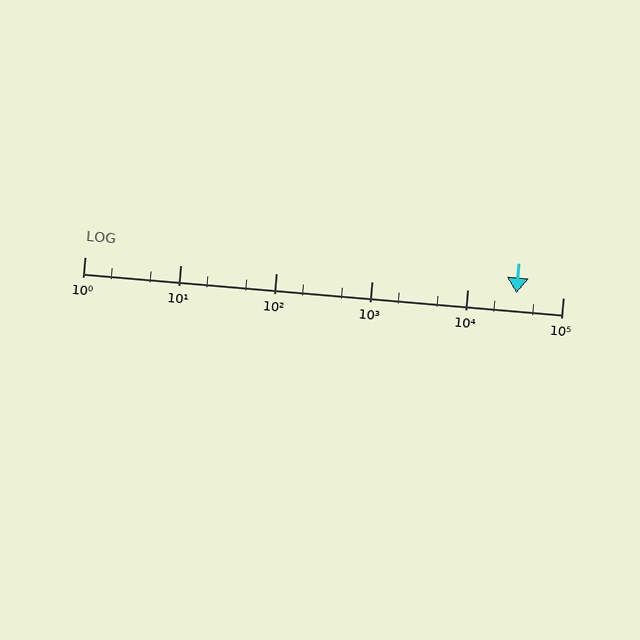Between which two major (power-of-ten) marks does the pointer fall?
The pointer is between 10000 and 100000.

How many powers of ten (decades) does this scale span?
The scale spans 5 decades, from 1 to 100000.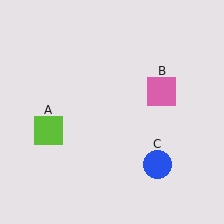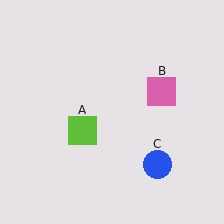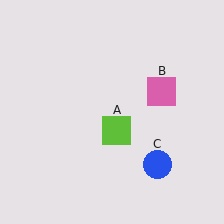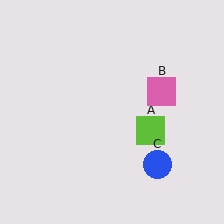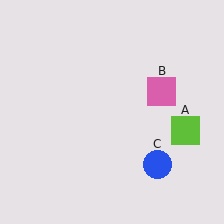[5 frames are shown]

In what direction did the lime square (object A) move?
The lime square (object A) moved right.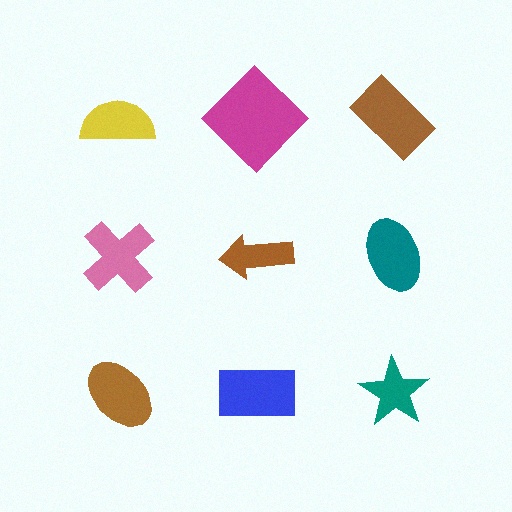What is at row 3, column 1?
A brown ellipse.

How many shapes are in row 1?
3 shapes.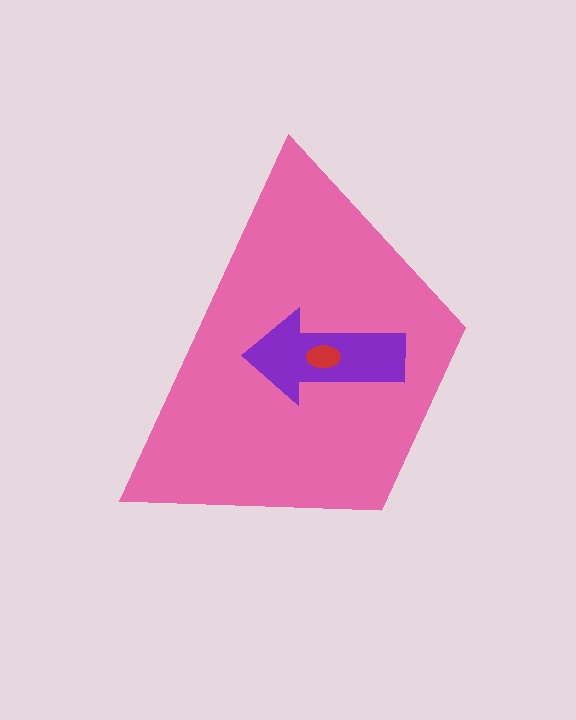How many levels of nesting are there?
3.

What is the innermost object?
The red ellipse.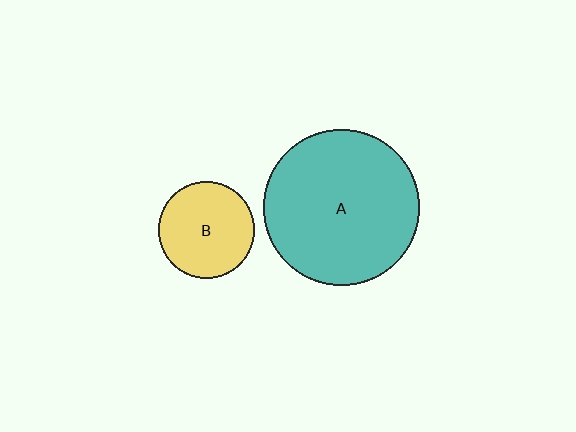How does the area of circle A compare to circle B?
Approximately 2.6 times.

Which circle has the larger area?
Circle A (teal).